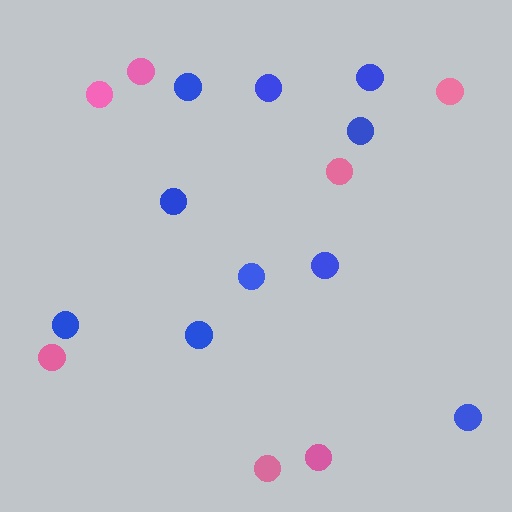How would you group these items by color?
There are 2 groups: one group of pink circles (7) and one group of blue circles (10).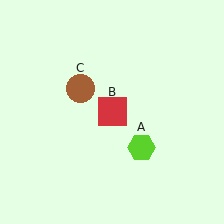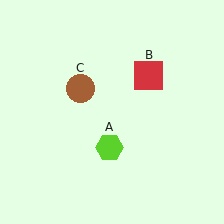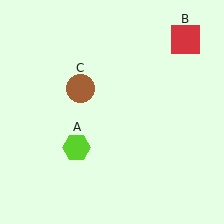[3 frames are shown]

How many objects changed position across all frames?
2 objects changed position: lime hexagon (object A), red square (object B).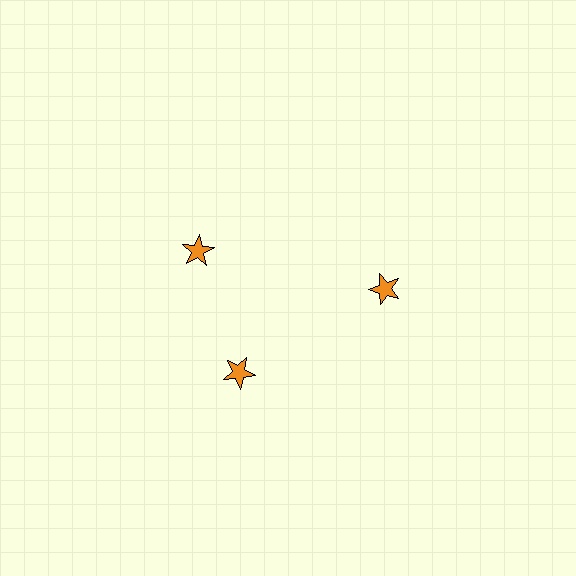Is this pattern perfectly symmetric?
No. The 3 orange stars are arranged in a ring, but one element near the 11 o'clock position is rotated out of alignment along the ring, breaking the 3-fold rotational symmetry.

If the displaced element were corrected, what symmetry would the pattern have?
It would have 3-fold rotational symmetry — the pattern would map onto itself every 120 degrees.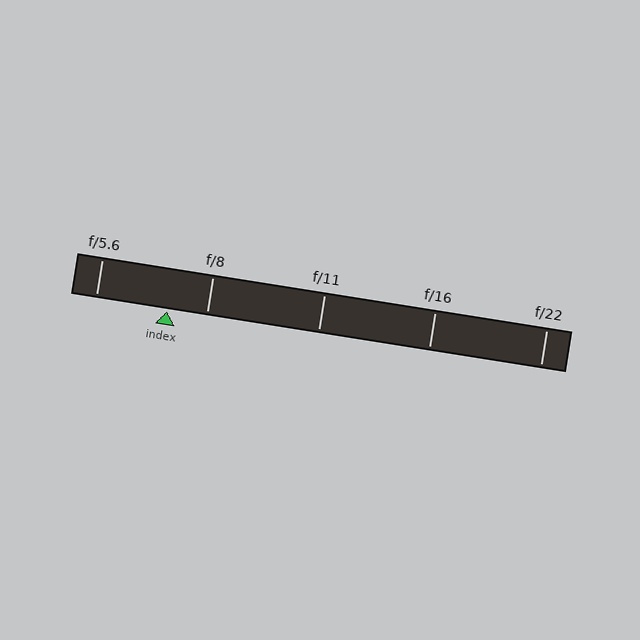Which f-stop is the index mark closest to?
The index mark is closest to f/8.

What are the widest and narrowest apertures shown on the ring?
The widest aperture shown is f/5.6 and the narrowest is f/22.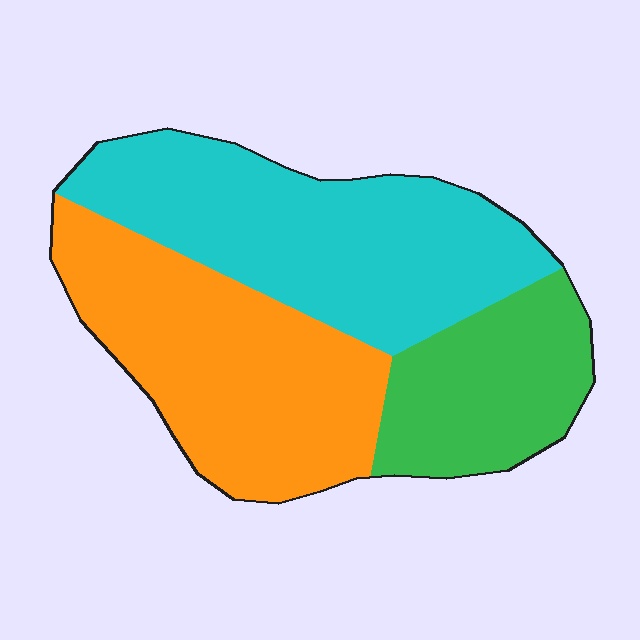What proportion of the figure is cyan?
Cyan covers roughly 40% of the figure.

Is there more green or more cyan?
Cyan.